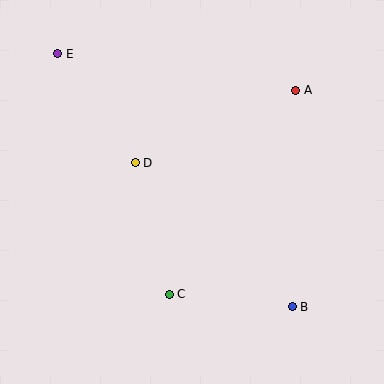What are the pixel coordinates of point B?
Point B is at (292, 307).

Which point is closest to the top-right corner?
Point A is closest to the top-right corner.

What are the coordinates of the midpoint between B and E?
The midpoint between B and E is at (175, 180).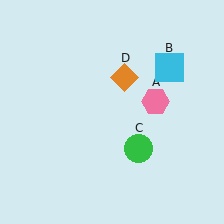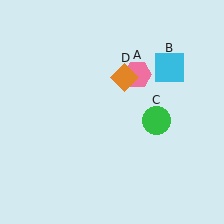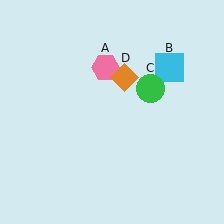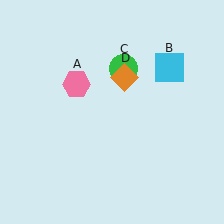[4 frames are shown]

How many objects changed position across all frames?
2 objects changed position: pink hexagon (object A), green circle (object C).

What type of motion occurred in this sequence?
The pink hexagon (object A), green circle (object C) rotated counterclockwise around the center of the scene.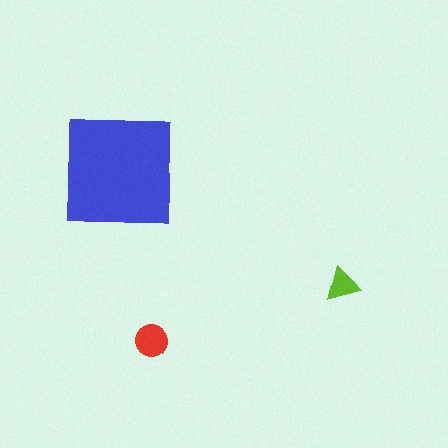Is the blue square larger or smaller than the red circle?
Larger.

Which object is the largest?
The blue square.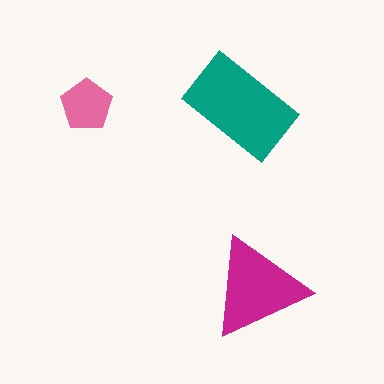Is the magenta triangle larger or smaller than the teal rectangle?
Smaller.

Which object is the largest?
The teal rectangle.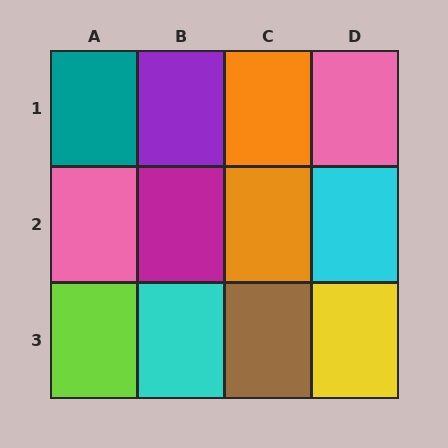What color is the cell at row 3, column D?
Yellow.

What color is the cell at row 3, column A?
Lime.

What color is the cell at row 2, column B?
Magenta.